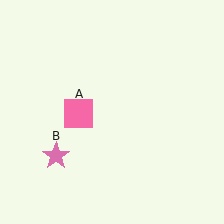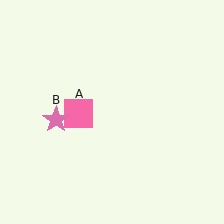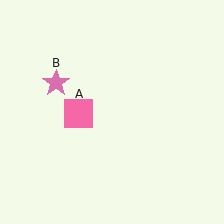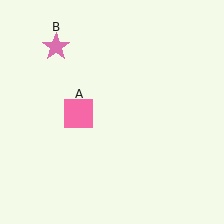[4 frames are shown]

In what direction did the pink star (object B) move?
The pink star (object B) moved up.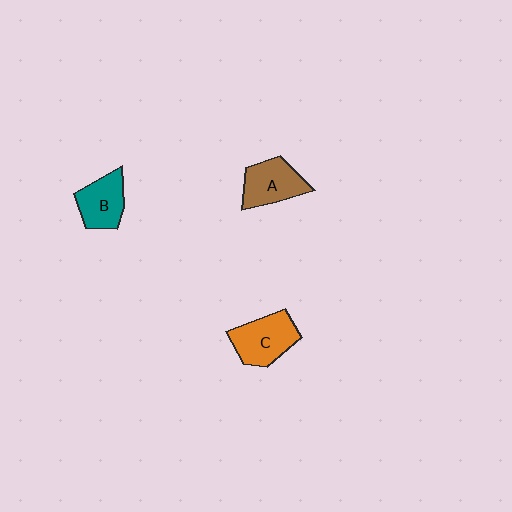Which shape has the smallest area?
Shape B (teal).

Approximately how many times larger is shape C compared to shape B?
Approximately 1.2 times.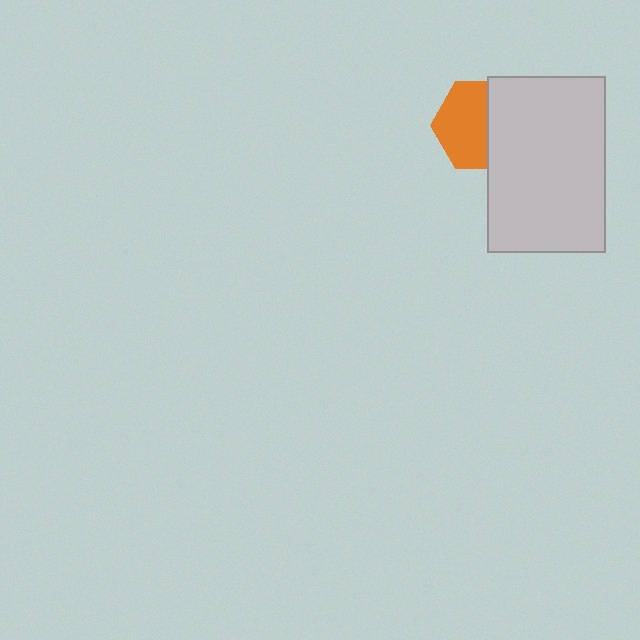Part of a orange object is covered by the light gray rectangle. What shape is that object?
It is a hexagon.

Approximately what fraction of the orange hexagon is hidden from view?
Roughly 41% of the orange hexagon is hidden behind the light gray rectangle.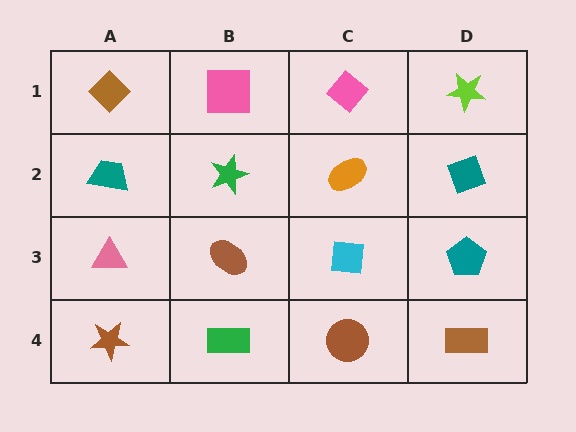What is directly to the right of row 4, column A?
A green rectangle.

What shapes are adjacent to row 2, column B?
A pink square (row 1, column B), a brown ellipse (row 3, column B), a teal trapezoid (row 2, column A), an orange ellipse (row 2, column C).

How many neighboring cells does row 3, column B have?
4.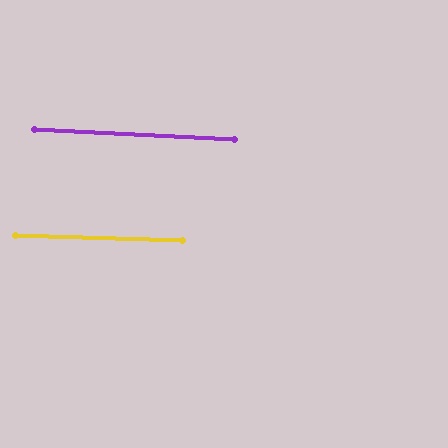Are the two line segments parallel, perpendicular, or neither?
Parallel — their directions differ by only 1.2°.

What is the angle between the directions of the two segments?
Approximately 1 degree.